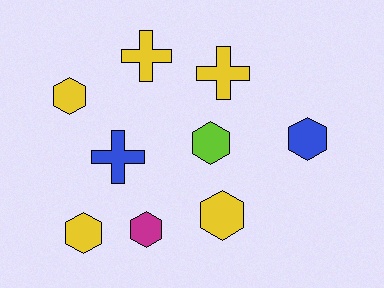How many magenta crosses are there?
There are no magenta crosses.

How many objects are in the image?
There are 9 objects.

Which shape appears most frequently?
Hexagon, with 6 objects.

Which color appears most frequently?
Yellow, with 5 objects.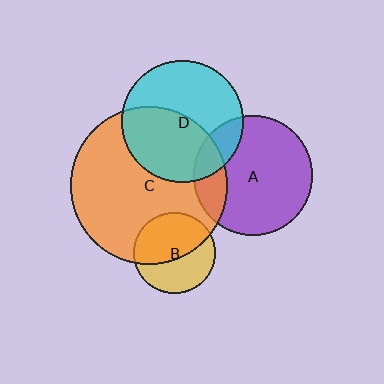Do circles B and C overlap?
Yes.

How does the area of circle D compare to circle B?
Approximately 2.2 times.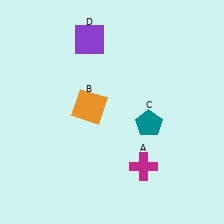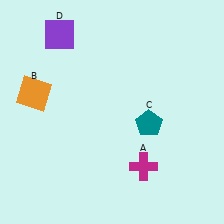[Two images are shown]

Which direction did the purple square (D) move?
The purple square (D) moved left.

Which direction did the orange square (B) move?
The orange square (B) moved left.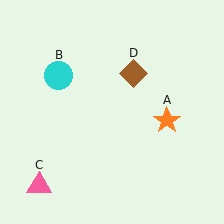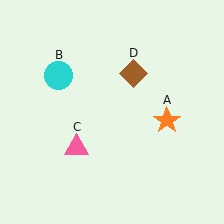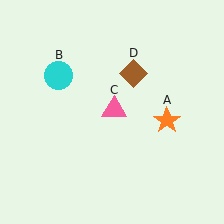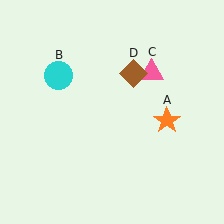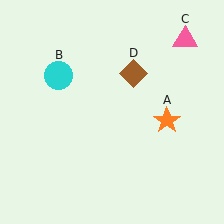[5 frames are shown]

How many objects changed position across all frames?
1 object changed position: pink triangle (object C).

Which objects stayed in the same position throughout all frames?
Orange star (object A) and cyan circle (object B) and brown diamond (object D) remained stationary.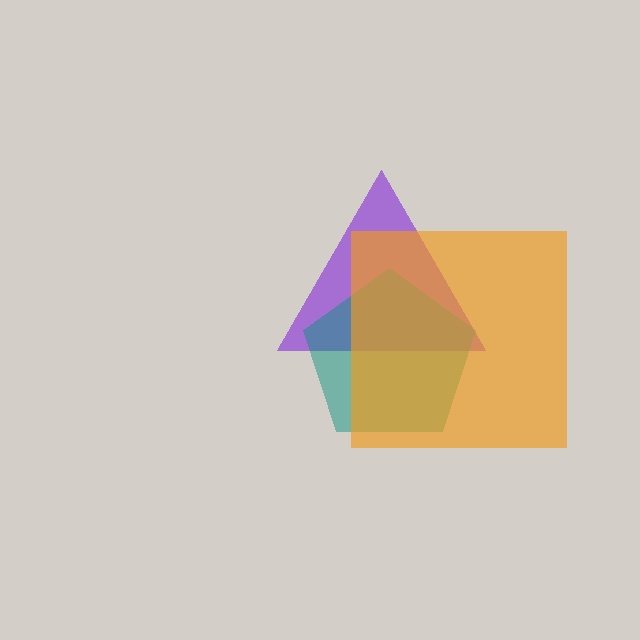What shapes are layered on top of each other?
The layered shapes are: a purple triangle, a teal pentagon, an orange square.